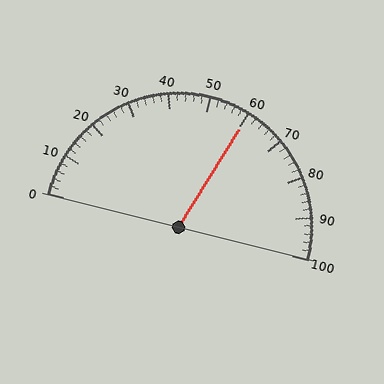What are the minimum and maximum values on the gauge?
The gauge ranges from 0 to 100.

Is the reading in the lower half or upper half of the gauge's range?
The reading is in the upper half of the range (0 to 100).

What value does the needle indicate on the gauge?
The needle indicates approximately 60.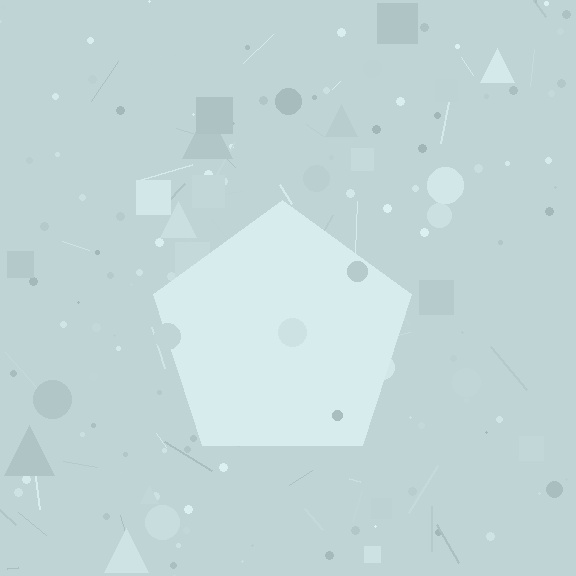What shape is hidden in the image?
A pentagon is hidden in the image.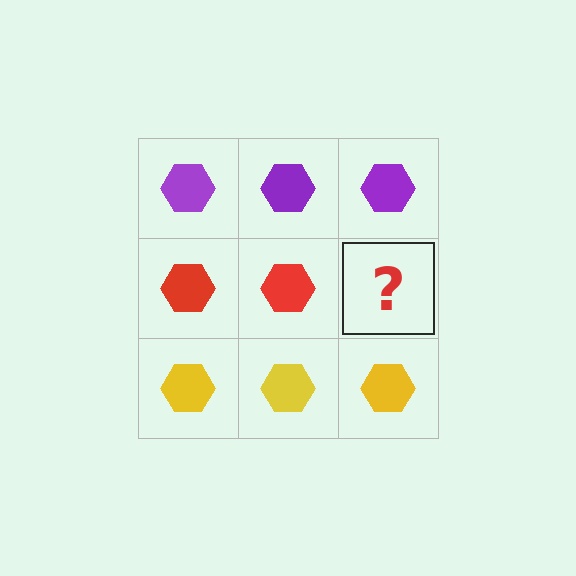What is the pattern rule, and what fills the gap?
The rule is that each row has a consistent color. The gap should be filled with a red hexagon.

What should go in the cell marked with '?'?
The missing cell should contain a red hexagon.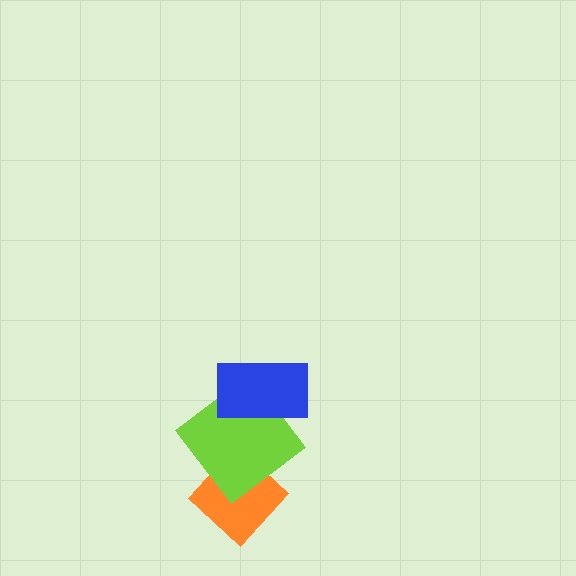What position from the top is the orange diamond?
The orange diamond is 3rd from the top.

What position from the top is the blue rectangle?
The blue rectangle is 1st from the top.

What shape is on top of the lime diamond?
The blue rectangle is on top of the lime diamond.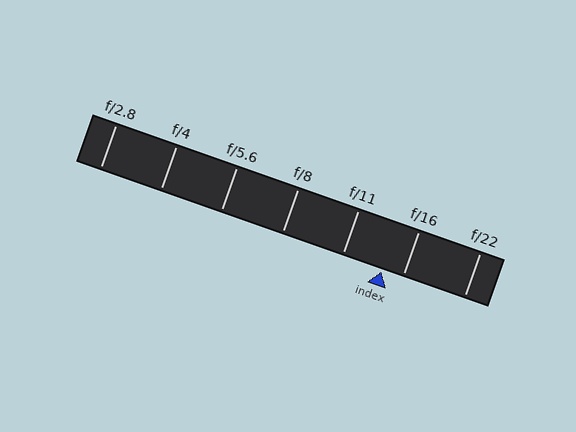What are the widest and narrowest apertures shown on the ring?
The widest aperture shown is f/2.8 and the narrowest is f/22.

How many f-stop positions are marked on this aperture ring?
There are 7 f-stop positions marked.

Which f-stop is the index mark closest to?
The index mark is closest to f/16.